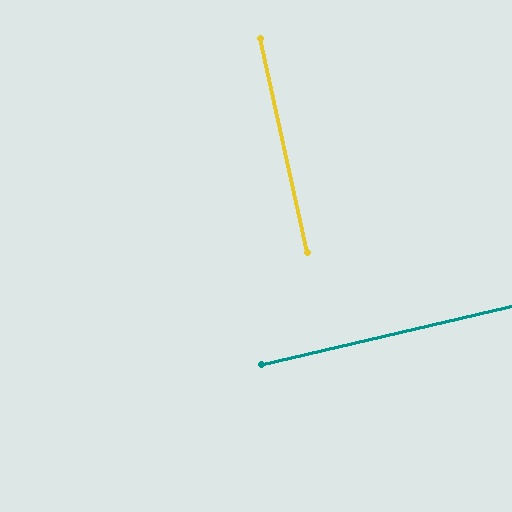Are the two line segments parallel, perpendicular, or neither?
Perpendicular — they meet at approximately 89°.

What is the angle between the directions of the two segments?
Approximately 89 degrees.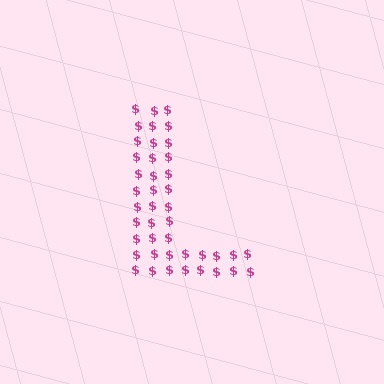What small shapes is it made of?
It is made of small dollar signs.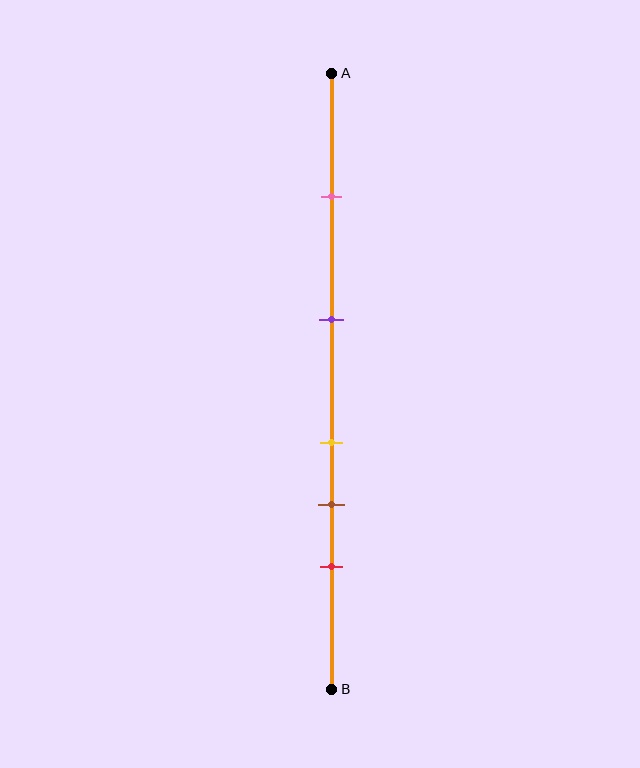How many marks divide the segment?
There are 5 marks dividing the segment.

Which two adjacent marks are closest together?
The yellow and brown marks are the closest adjacent pair.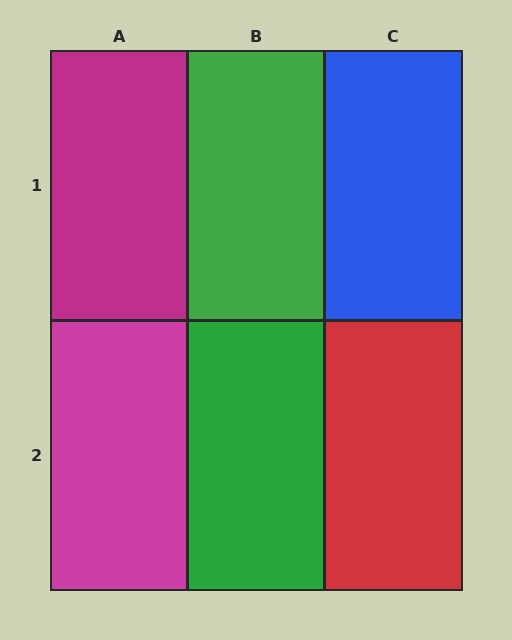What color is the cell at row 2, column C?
Red.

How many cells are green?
2 cells are green.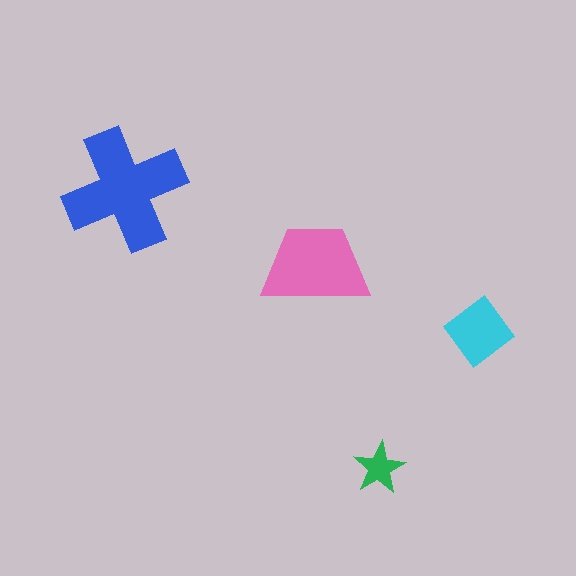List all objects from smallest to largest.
The green star, the cyan diamond, the pink trapezoid, the blue cross.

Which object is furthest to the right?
The cyan diamond is rightmost.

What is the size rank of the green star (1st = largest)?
4th.